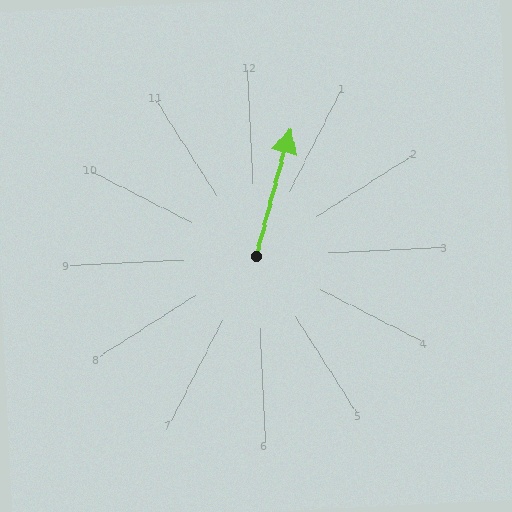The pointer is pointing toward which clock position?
Roughly 1 o'clock.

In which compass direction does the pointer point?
North.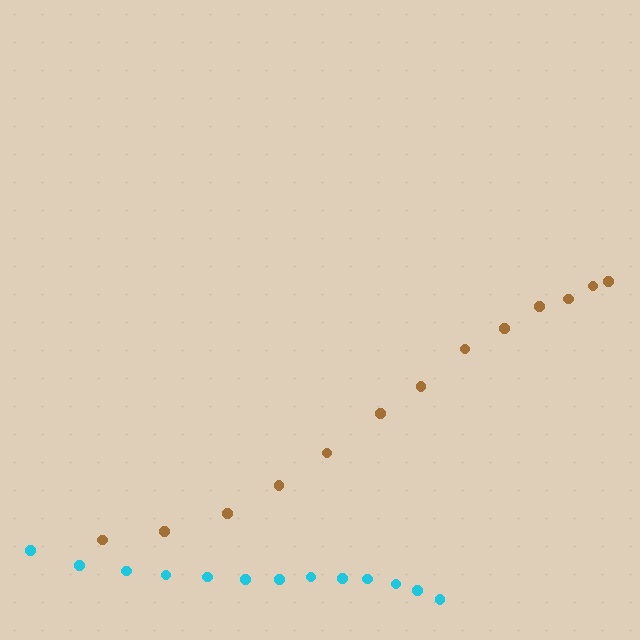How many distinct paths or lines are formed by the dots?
There are 2 distinct paths.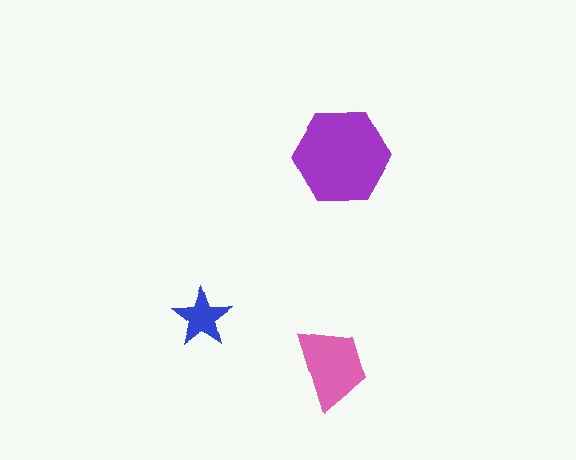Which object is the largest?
The purple hexagon.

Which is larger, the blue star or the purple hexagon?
The purple hexagon.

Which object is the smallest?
The blue star.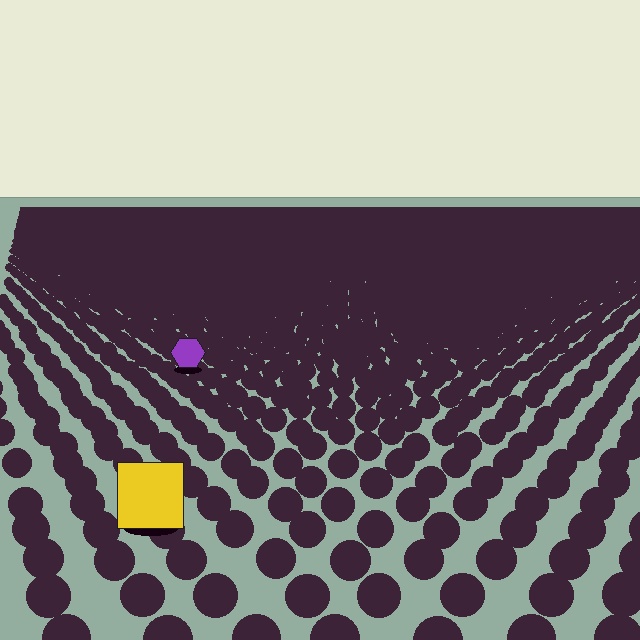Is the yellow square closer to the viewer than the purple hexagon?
Yes. The yellow square is closer — you can tell from the texture gradient: the ground texture is coarser near it.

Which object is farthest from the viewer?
The purple hexagon is farthest from the viewer. It appears smaller and the ground texture around it is denser.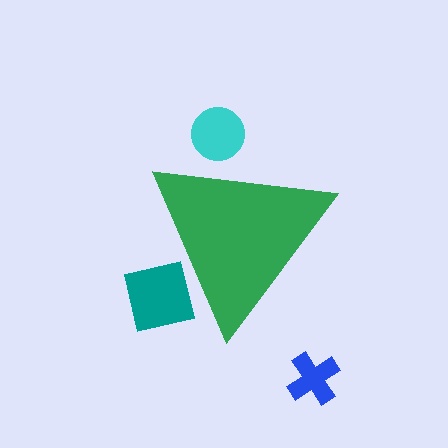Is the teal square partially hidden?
Yes, the teal square is partially hidden behind the green triangle.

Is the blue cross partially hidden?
No, the blue cross is fully visible.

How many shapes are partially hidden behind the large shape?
2 shapes are partially hidden.